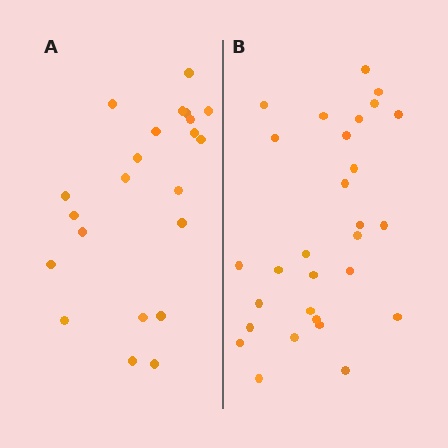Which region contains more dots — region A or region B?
Region B (the right region) has more dots.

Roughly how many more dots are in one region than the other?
Region B has roughly 8 or so more dots than region A.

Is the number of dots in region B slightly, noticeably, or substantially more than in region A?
Region B has noticeably more, but not dramatically so. The ratio is roughly 1.3 to 1.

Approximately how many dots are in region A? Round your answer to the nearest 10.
About 20 dots. (The exact count is 22, which rounds to 20.)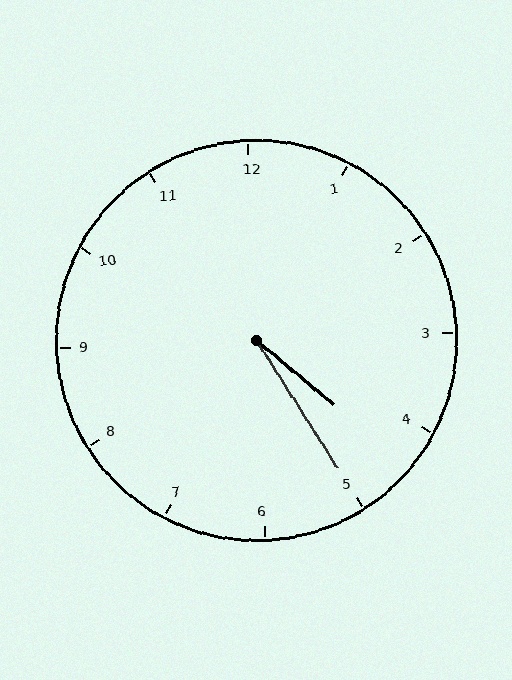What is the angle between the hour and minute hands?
Approximately 18 degrees.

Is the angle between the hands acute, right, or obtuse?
It is acute.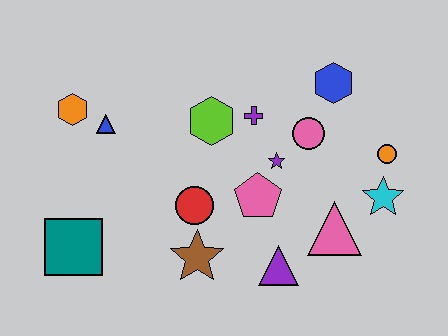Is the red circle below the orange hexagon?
Yes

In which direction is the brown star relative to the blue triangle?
The brown star is below the blue triangle.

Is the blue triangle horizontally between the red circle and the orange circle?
No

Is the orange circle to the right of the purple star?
Yes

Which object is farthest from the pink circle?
The teal square is farthest from the pink circle.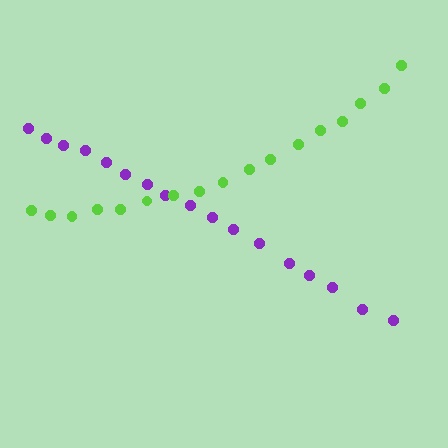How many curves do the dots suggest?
There are 2 distinct paths.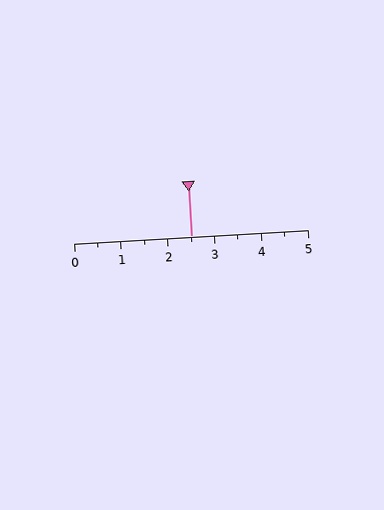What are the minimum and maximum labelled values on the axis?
The axis runs from 0 to 5.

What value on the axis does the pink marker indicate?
The marker indicates approximately 2.5.